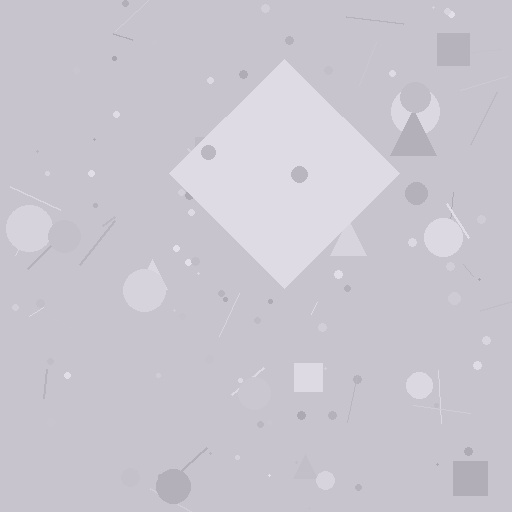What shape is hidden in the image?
A diamond is hidden in the image.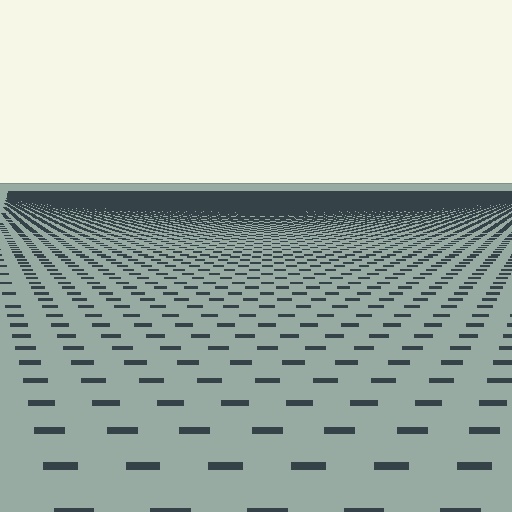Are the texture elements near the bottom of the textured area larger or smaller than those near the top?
Larger. Near the bottom, elements are closer to the viewer and appear at a bigger on-screen size.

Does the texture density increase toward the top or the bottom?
Density increases toward the top.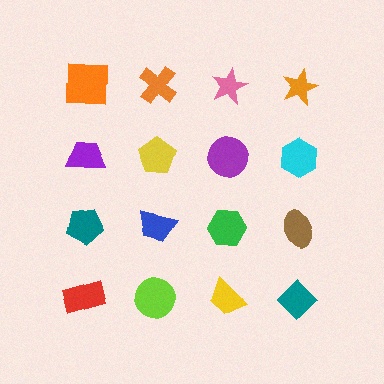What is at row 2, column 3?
A purple circle.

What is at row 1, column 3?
A pink star.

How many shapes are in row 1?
4 shapes.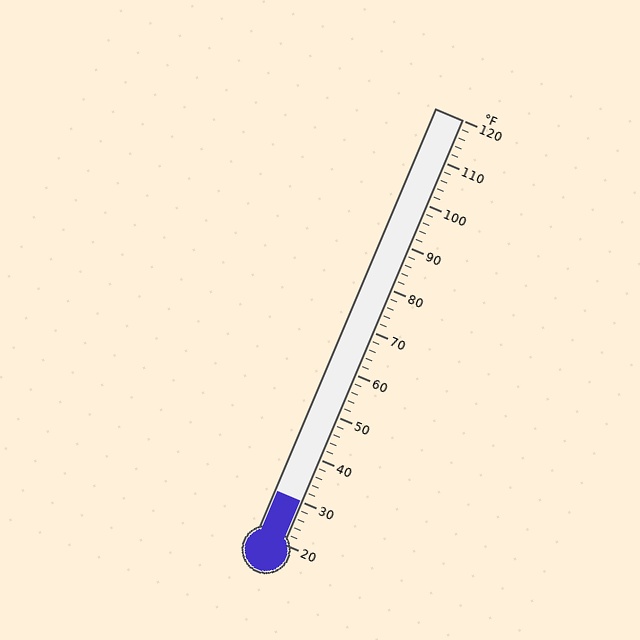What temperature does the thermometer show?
The thermometer shows approximately 30°F.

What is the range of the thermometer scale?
The thermometer scale ranges from 20°F to 120°F.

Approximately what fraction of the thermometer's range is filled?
The thermometer is filled to approximately 10% of its range.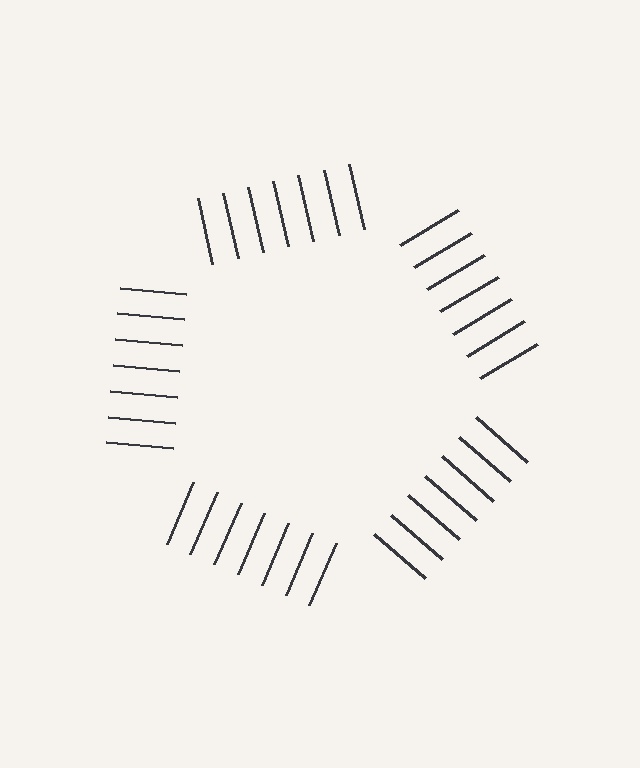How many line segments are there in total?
35 — 7 along each of the 5 edges.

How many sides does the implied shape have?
5 sides — the line-ends trace a pentagon.